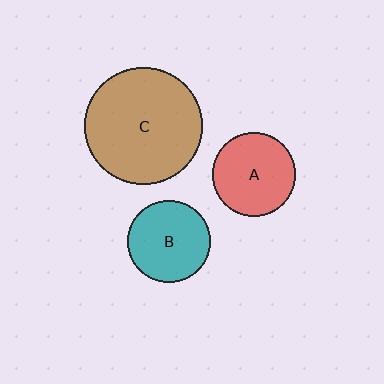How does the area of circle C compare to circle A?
Approximately 2.0 times.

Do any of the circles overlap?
No, none of the circles overlap.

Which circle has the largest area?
Circle C (brown).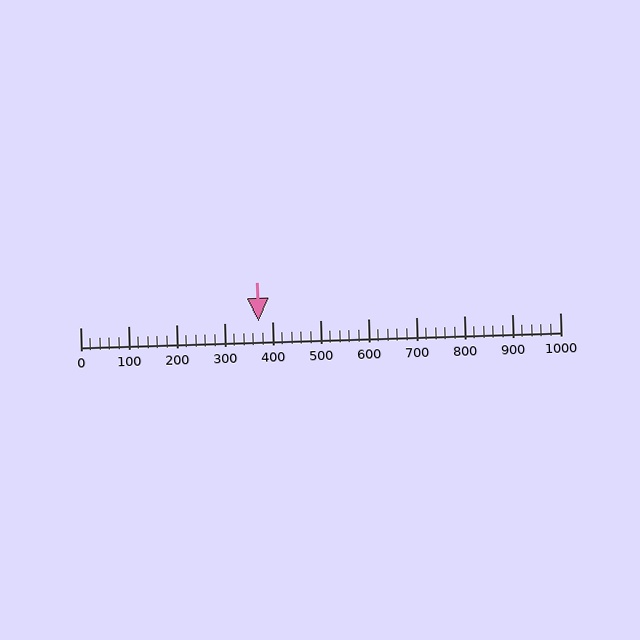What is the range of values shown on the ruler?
The ruler shows values from 0 to 1000.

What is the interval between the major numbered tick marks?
The major tick marks are spaced 100 units apart.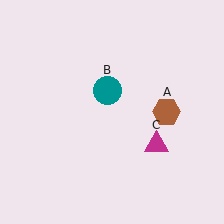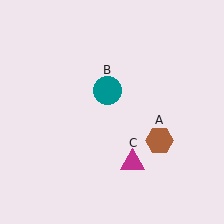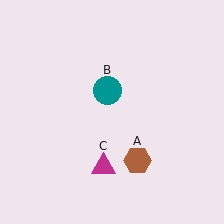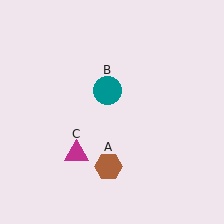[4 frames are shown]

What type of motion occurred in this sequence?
The brown hexagon (object A), magenta triangle (object C) rotated clockwise around the center of the scene.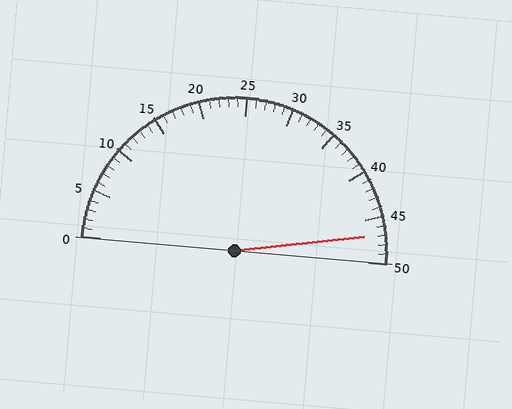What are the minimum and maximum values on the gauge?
The gauge ranges from 0 to 50.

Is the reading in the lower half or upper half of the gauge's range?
The reading is in the upper half of the range (0 to 50).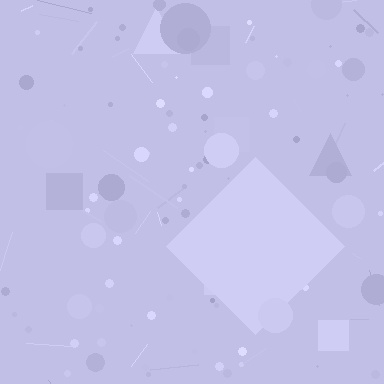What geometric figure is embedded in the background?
A diamond is embedded in the background.